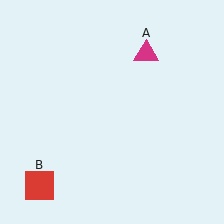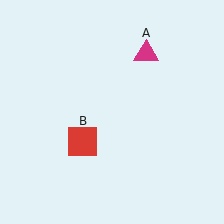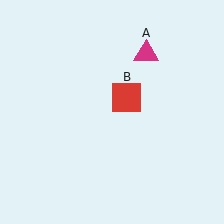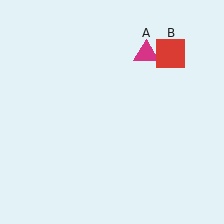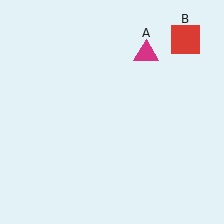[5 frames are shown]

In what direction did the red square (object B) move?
The red square (object B) moved up and to the right.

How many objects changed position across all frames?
1 object changed position: red square (object B).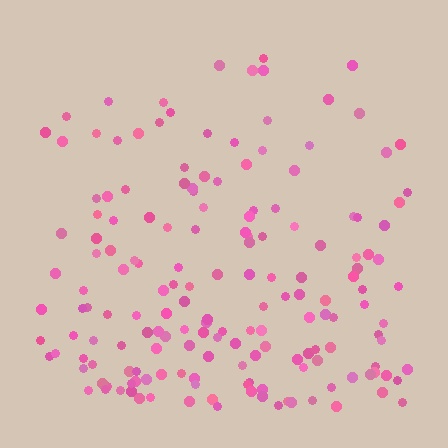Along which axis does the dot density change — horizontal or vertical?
Vertical.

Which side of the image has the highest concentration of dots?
The bottom.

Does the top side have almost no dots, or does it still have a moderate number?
Still a moderate number, just noticeably fewer than the bottom.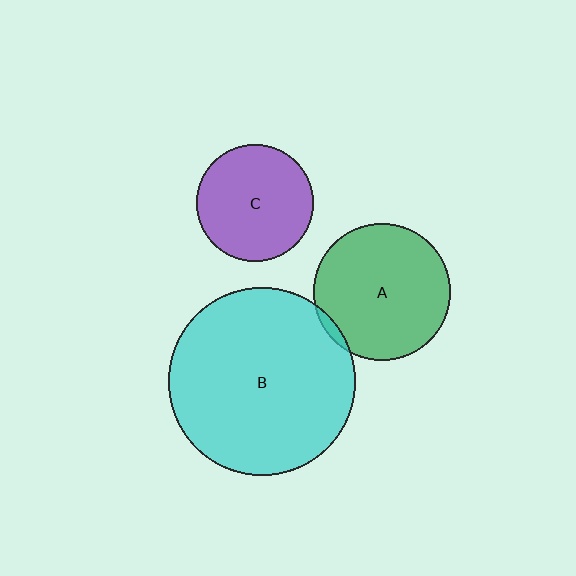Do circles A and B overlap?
Yes.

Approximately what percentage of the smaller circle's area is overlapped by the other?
Approximately 5%.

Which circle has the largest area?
Circle B (cyan).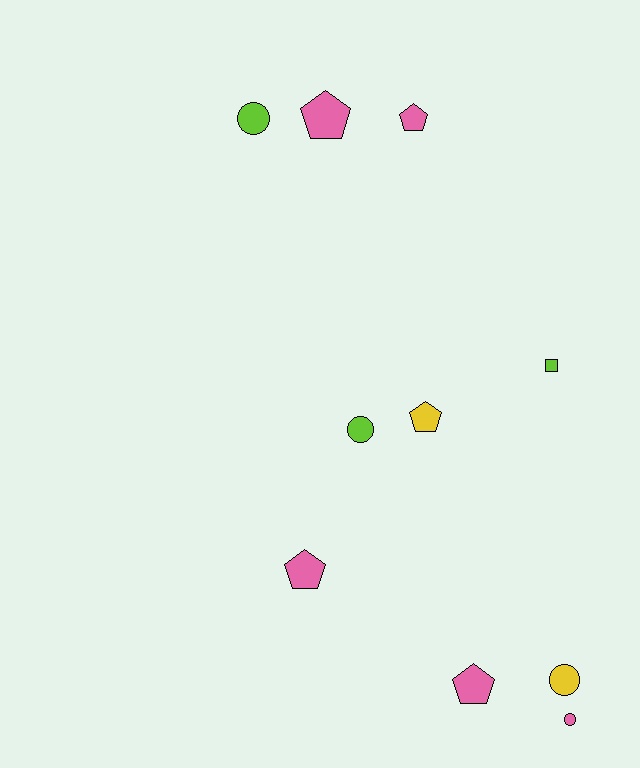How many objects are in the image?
There are 10 objects.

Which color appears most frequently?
Pink, with 5 objects.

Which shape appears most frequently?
Pentagon, with 5 objects.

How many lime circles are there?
There are 2 lime circles.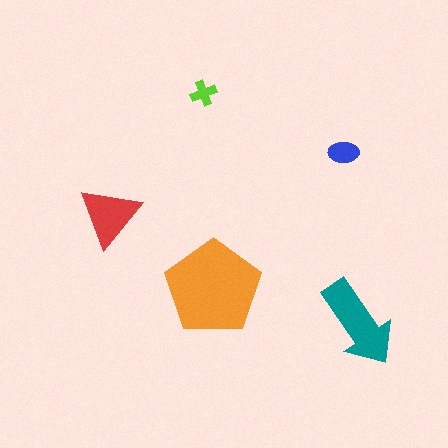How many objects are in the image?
There are 5 objects in the image.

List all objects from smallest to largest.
The lime cross, the blue ellipse, the red triangle, the teal arrow, the orange pentagon.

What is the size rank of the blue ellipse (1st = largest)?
4th.